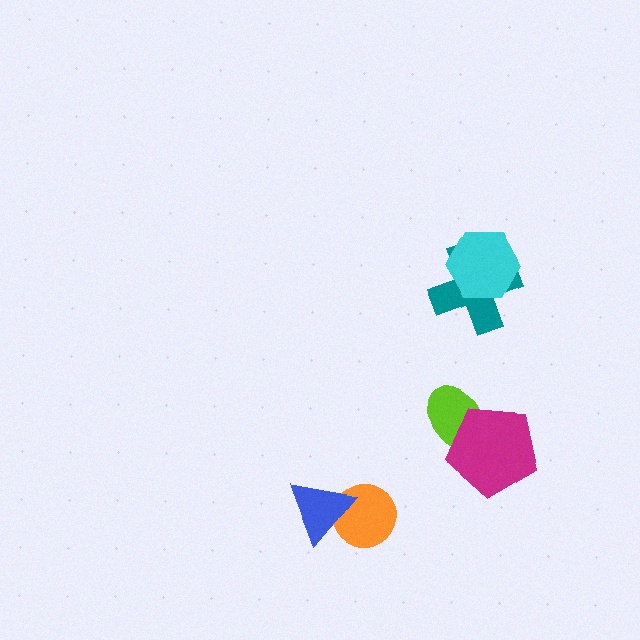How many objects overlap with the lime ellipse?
1 object overlaps with the lime ellipse.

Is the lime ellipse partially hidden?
Yes, it is partially covered by another shape.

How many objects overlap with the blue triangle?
1 object overlaps with the blue triangle.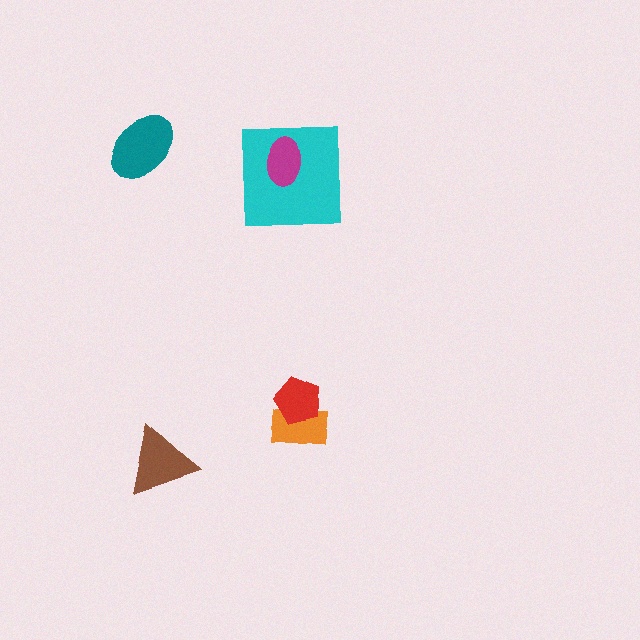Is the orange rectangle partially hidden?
Yes, it is partially covered by another shape.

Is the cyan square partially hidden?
Yes, it is partially covered by another shape.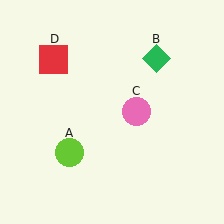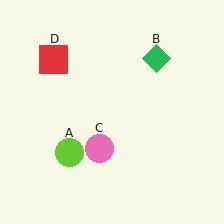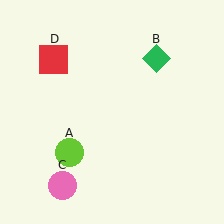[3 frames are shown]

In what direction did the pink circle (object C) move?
The pink circle (object C) moved down and to the left.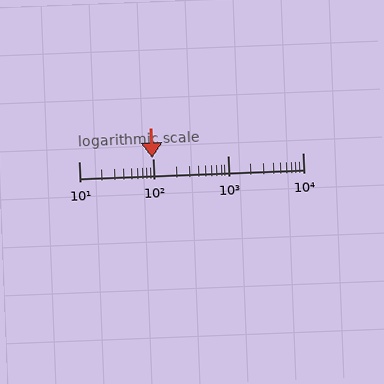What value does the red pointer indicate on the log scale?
The pointer indicates approximately 96.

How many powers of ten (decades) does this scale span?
The scale spans 3 decades, from 10 to 10000.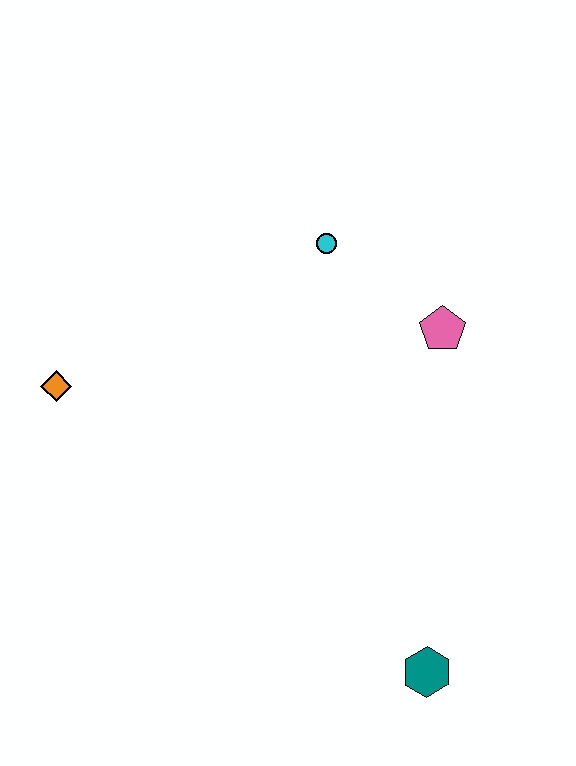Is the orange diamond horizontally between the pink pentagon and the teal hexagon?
No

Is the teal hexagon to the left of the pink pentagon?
Yes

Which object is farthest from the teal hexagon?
The orange diamond is farthest from the teal hexagon.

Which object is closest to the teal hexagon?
The pink pentagon is closest to the teal hexagon.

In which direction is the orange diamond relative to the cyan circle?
The orange diamond is to the left of the cyan circle.